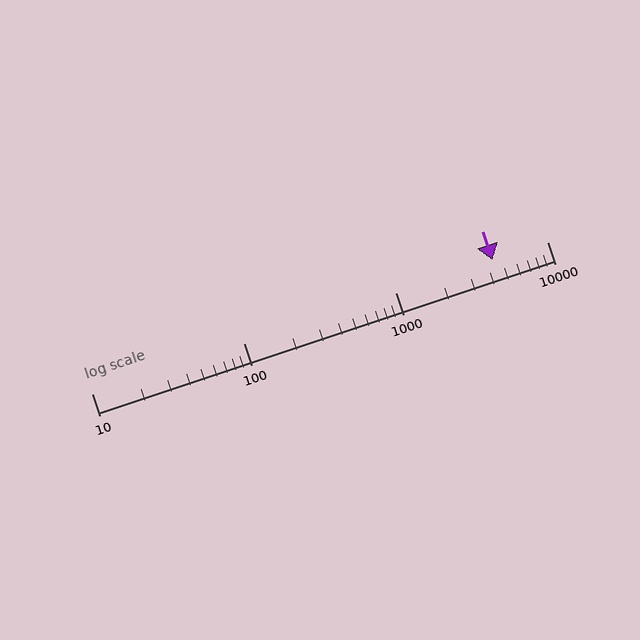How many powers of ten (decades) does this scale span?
The scale spans 3 decades, from 10 to 10000.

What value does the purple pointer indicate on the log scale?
The pointer indicates approximately 4400.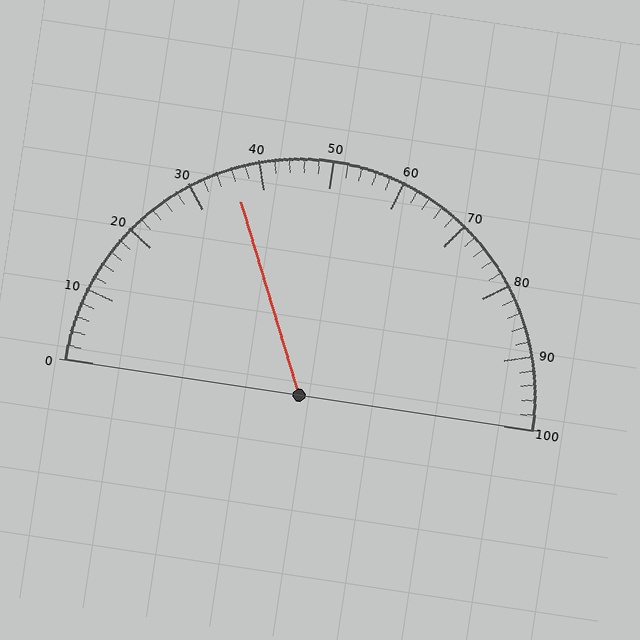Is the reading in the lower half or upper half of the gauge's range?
The reading is in the lower half of the range (0 to 100).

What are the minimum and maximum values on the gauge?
The gauge ranges from 0 to 100.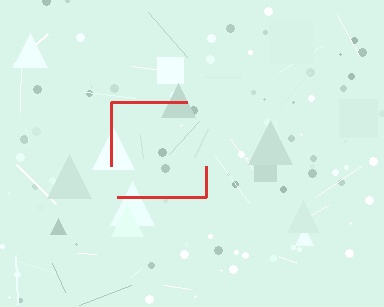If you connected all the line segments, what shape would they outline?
They would outline a square.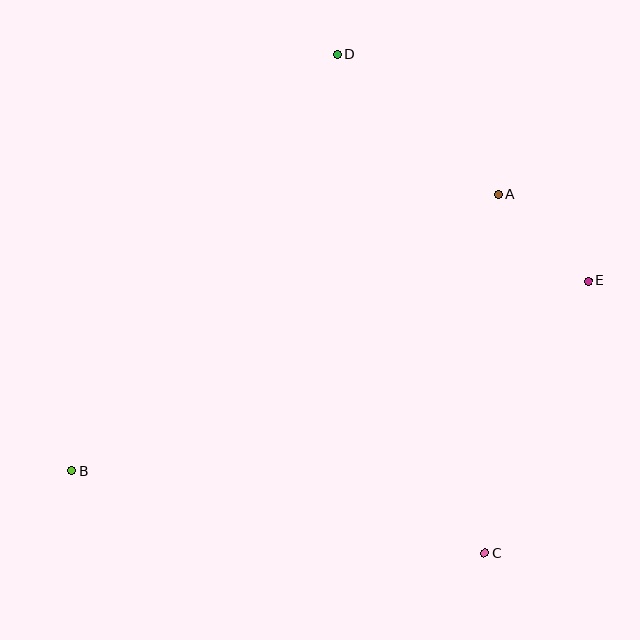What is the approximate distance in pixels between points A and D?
The distance between A and D is approximately 214 pixels.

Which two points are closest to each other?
Points A and E are closest to each other.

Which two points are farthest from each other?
Points B and E are farthest from each other.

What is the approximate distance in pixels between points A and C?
The distance between A and C is approximately 359 pixels.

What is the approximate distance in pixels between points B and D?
The distance between B and D is approximately 494 pixels.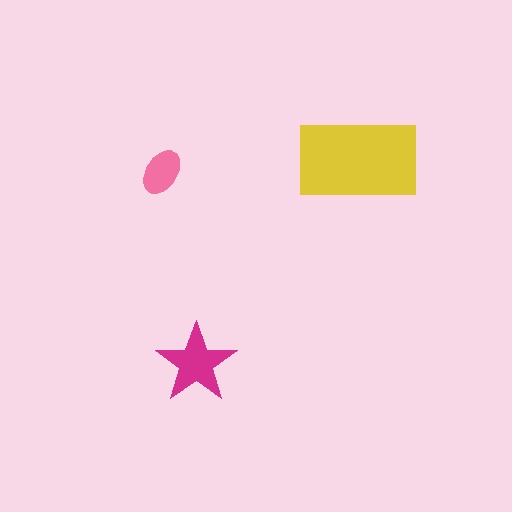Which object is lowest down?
The magenta star is bottommost.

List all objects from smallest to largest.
The pink ellipse, the magenta star, the yellow rectangle.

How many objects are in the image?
There are 3 objects in the image.